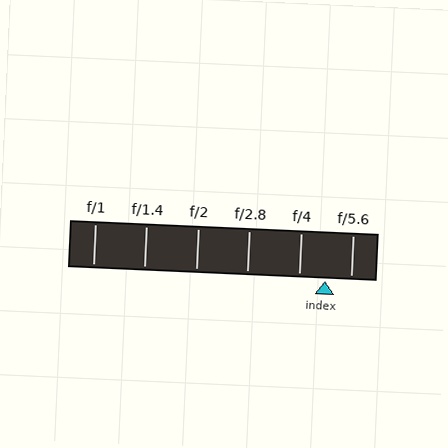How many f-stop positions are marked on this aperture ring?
There are 6 f-stop positions marked.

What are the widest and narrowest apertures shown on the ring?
The widest aperture shown is f/1 and the narrowest is f/5.6.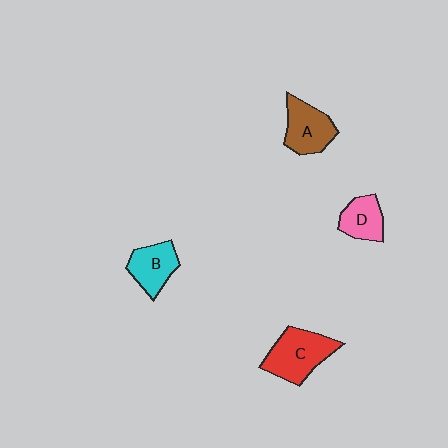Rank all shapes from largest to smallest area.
From largest to smallest: C (red), A (brown), B (cyan), D (pink).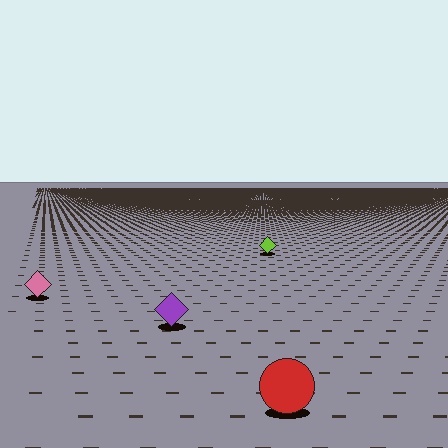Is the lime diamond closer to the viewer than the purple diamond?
No. The purple diamond is closer — you can tell from the texture gradient: the ground texture is coarser near it.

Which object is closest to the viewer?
The red circle is closest. The texture marks near it are larger and more spread out.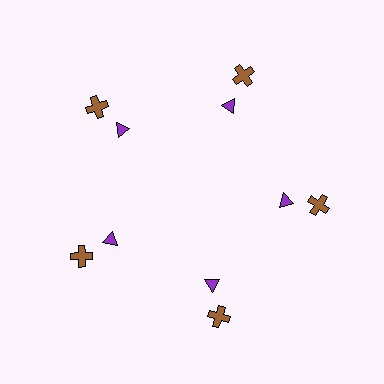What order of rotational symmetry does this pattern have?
This pattern has 5-fold rotational symmetry.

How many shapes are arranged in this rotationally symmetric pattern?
There are 10 shapes, arranged in 5 groups of 2.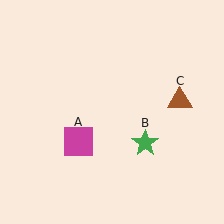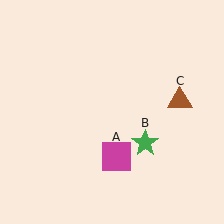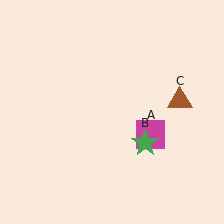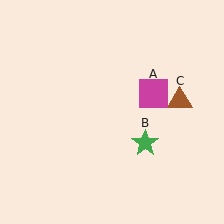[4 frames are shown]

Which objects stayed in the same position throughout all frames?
Green star (object B) and brown triangle (object C) remained stationary.